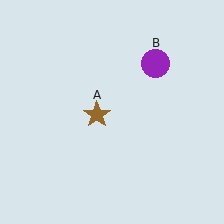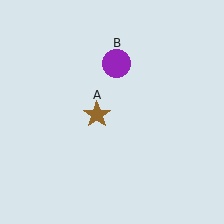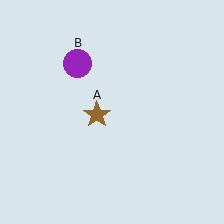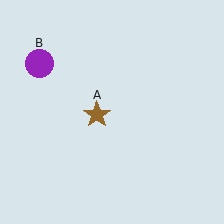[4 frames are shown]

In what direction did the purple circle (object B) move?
The purple circle (object B) moved left.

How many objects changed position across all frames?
1 object changed position: purple circle (object B).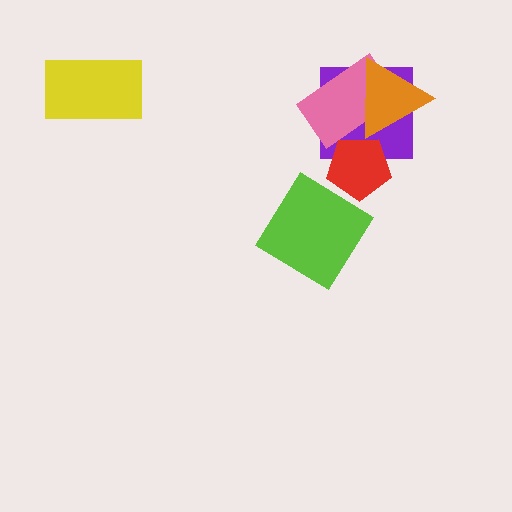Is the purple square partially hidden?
Yes, it is partially covered by another shape.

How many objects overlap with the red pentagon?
2 objects overlap with the red pentagon.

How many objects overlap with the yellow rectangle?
0 objects overlap with the yellow rectangle.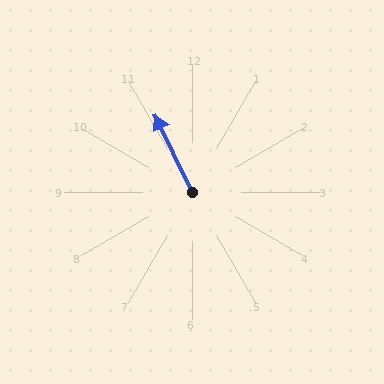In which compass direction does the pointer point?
Northwest.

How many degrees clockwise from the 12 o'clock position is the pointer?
Approximately 334 degrees.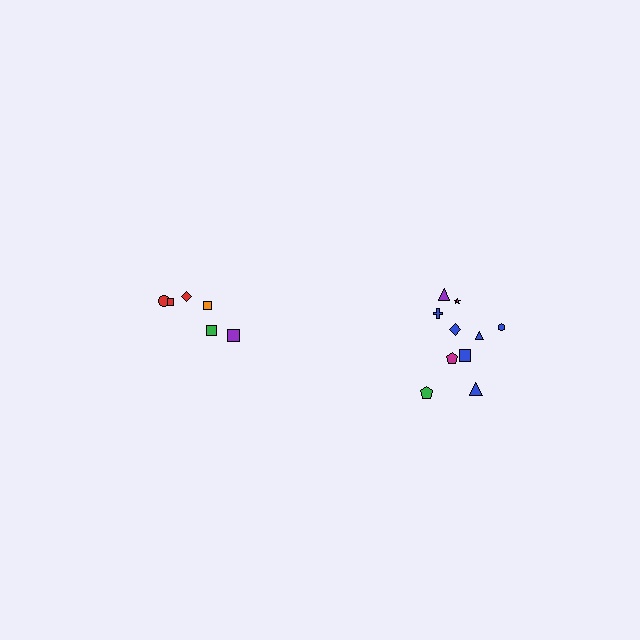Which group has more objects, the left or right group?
The right group.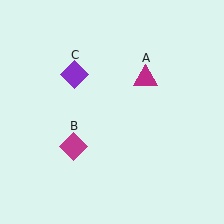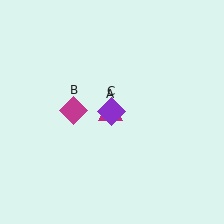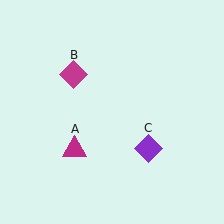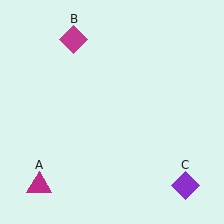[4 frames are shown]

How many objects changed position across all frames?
3 objects changed position: magenta triangle (object A), magenta diamond (object B), purple diamond (object C).